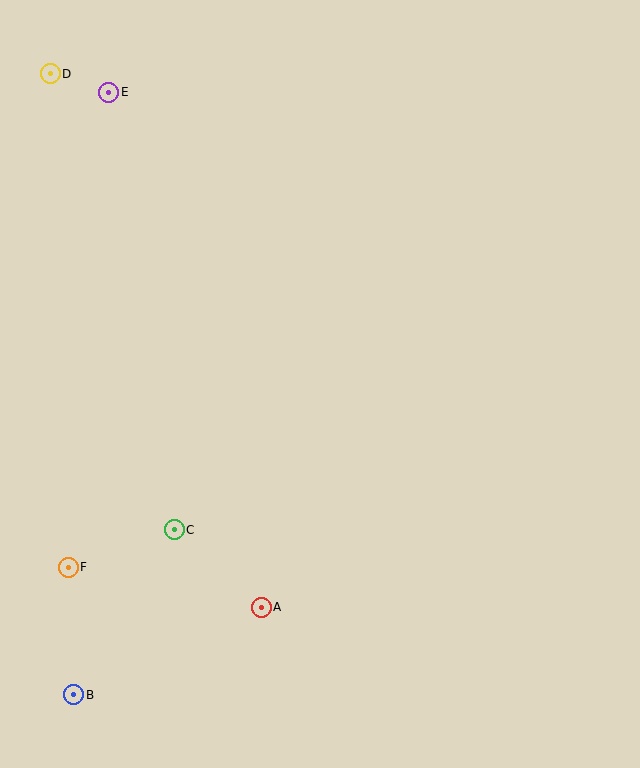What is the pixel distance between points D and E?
The distance between D and E is 62 pixels.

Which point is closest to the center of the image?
Point C at (174, 530) is closest to the center.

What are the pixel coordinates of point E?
Point E is at (109, 92).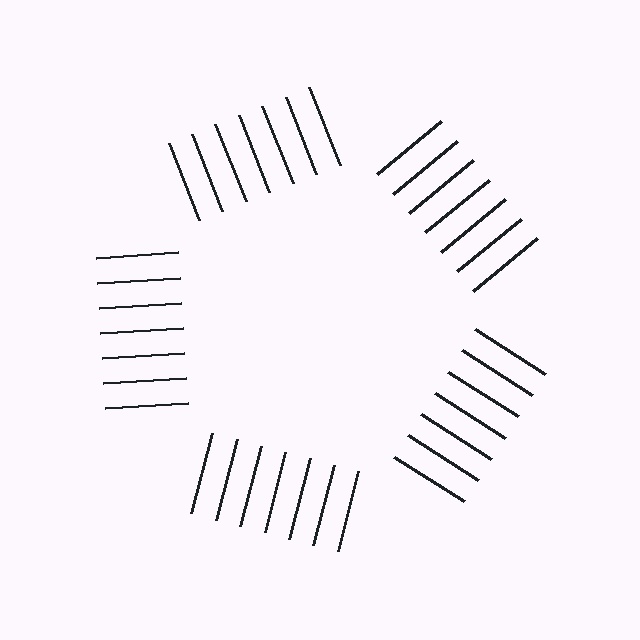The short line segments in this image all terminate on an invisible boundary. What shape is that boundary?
An illusory pentagon — the line segments terminate on its edges but no continuous stroke is drawn.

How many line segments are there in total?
35 — 7 along each of the 5 edges.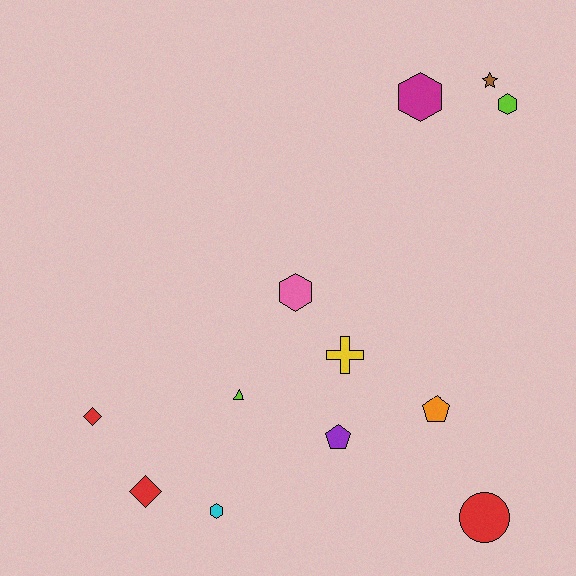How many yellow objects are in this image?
There is 1 yellow object.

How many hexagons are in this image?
There are 4 hexagons.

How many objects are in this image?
There are 12 objects.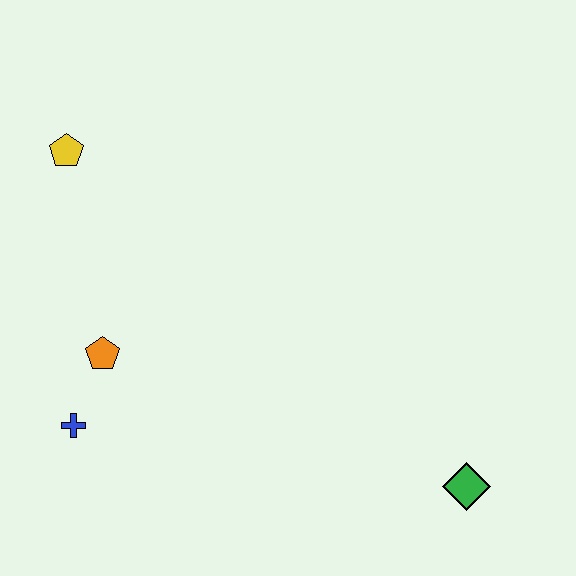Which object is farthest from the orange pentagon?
The green diamond is farthest from the orange pentagon.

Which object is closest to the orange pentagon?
The blue cross is closest to the orange pentagon.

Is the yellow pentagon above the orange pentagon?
Yes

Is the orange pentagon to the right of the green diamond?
No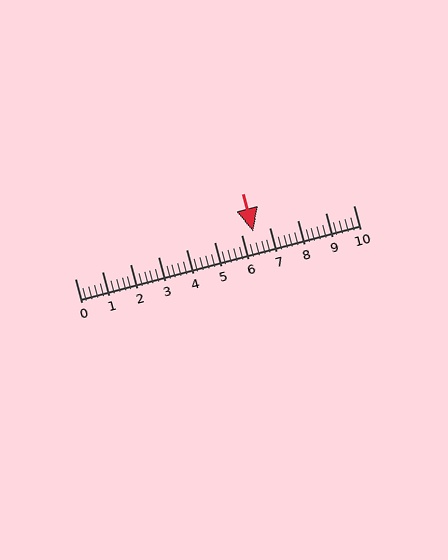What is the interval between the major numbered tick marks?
The major tick marks are spaced 1 units apart.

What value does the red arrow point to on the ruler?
The red arrow points to approximately 6.4.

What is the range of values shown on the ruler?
The ruler shows values from 0 to 10.